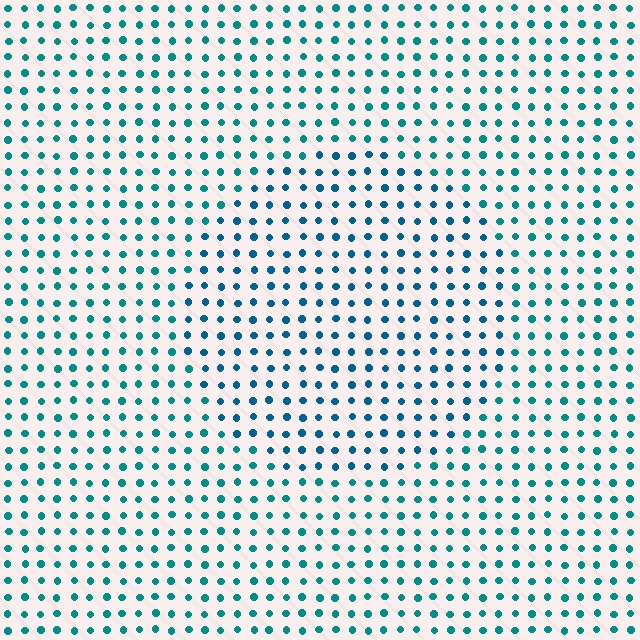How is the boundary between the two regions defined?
The boundary is defined purely by a slight shift in hue (about 21 degrees). Spacing, size, and orientation are identical on both sides.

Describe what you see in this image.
The image is filled with small teal elements in a uniform arrangement. A circle-shaped region is visible where the elements are tinted to a slightly different hue, forming a subtle color boundary.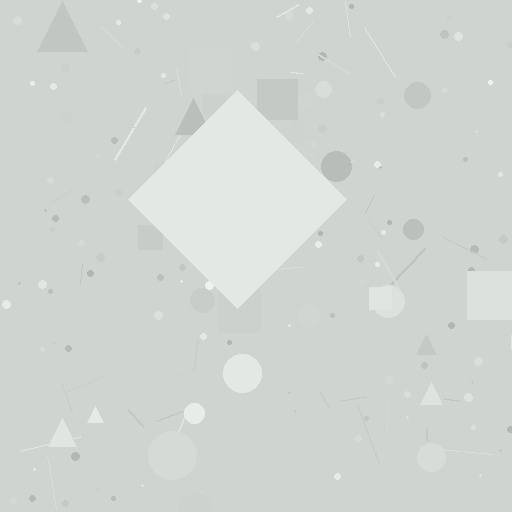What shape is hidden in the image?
A diamond is hidden in the image.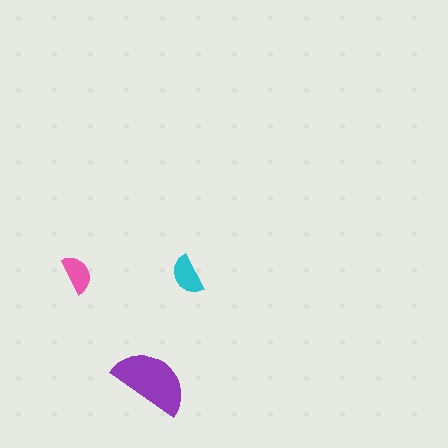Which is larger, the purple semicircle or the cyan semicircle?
The purple one.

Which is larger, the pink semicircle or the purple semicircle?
The purple one.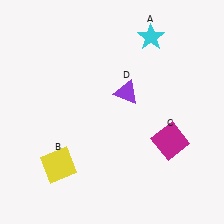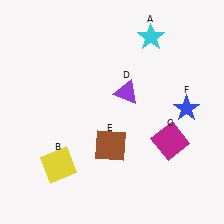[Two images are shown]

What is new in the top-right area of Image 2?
A blue star (F) was added in the top-right area of Image 2.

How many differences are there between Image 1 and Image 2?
There are 2 differences between the two images.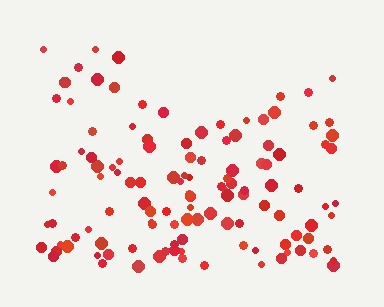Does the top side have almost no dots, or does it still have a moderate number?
Still a moderate number, just noticeably fewer than the bottom.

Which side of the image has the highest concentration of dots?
The bottom.